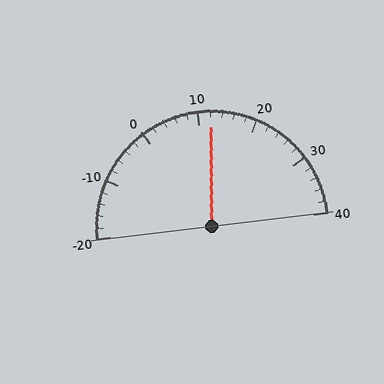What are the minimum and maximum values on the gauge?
The gauge ranges from -20 to 40.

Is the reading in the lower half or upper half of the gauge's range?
The reading is in the upper half of the range (-20 to 40).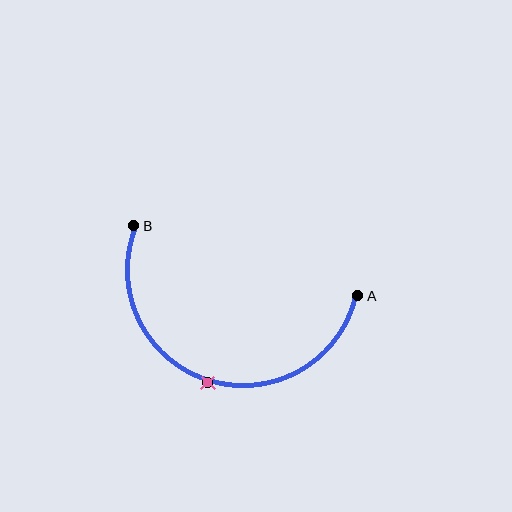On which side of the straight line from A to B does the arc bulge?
The arc bulges below the straight line connecting A and B.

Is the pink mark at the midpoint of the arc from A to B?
Yes. The pink mark lies on the arc at equal arc-length from both A and B — it is the arc midpoint.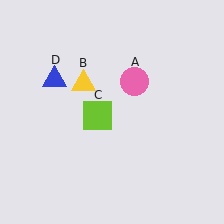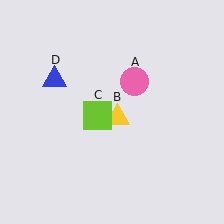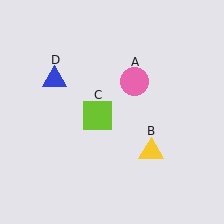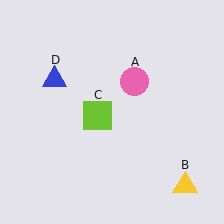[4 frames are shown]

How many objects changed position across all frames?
1 object changed position: yellow triangle (object B).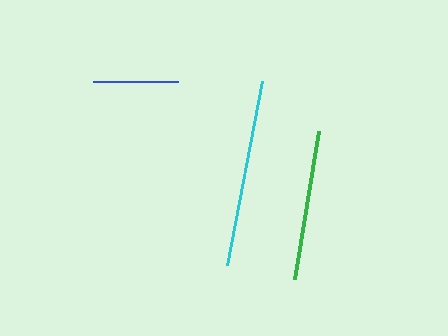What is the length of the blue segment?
The blue segment is approximately 85 pixels long.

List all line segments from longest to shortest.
From longest to shortest: cyan, green, blue.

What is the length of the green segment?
The green segment is approximately 151 pixels long.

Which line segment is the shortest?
The blue line is the shortest at approximately 85 pixels.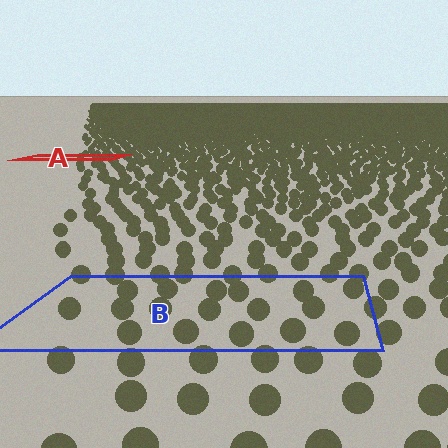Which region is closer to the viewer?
Region B is closer. The texture elements there are larger and more spread out.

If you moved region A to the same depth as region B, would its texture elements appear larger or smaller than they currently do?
They would appear larger. At a closer depth, the same texture elements are projected at a bigger on-screen size.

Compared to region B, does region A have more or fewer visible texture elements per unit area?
Region A has more texture elements per unit area — they are packed more densely because it is farther away.